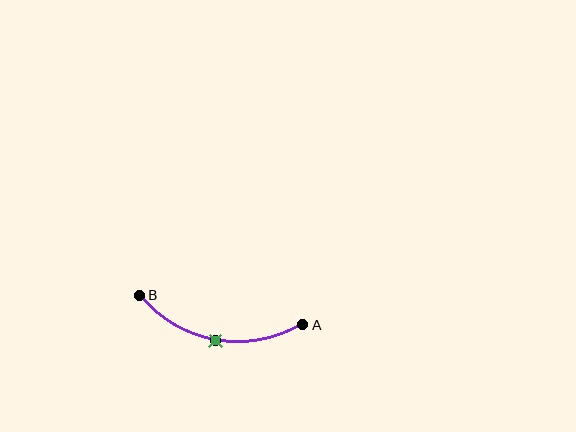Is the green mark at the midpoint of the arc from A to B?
Yes. The green mark lies on the arc at equal arc-length from both A and B — it is the arc midpoint.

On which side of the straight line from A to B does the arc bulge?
The arc bulges below the straight line connecting A and B.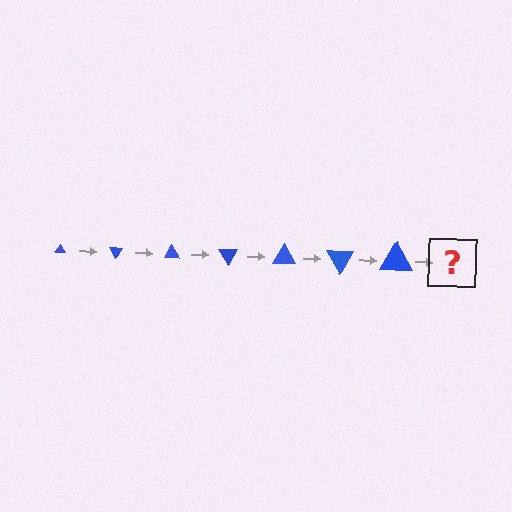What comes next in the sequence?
The next element should be a triangle, larger than the previous one and rotated 420 degrees from the start.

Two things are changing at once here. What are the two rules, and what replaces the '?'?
The two rules are that the triangle grows larger each step and it rotates 60 degrees each step. The '?' should be a triangle, larger than the previous one and rotated 420 degrees from the start.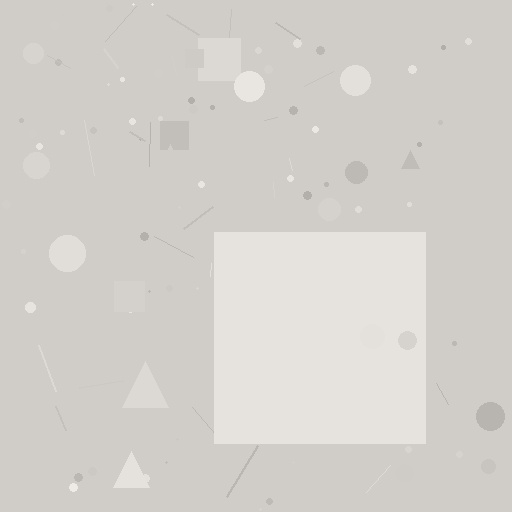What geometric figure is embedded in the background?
A square is embedded in the background.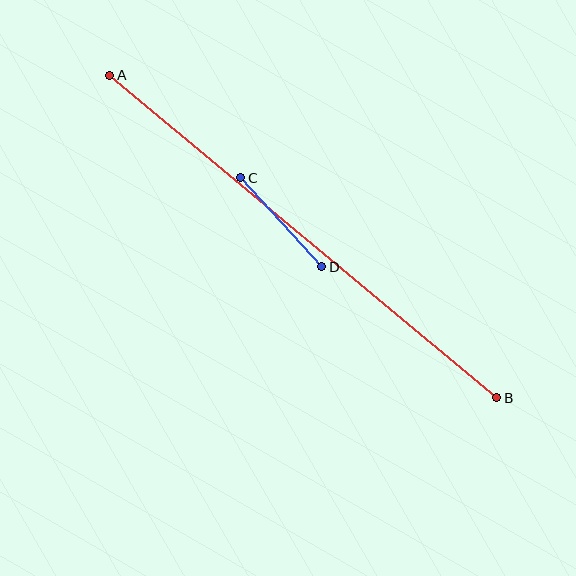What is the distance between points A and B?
The distance is approximately 504 pixels.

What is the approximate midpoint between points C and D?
The midpoint is at approximately (281, 222) pixels.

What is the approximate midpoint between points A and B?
The midpoint is at approximately (303, 237) pixels.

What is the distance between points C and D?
The distance is approximately 120 pixels.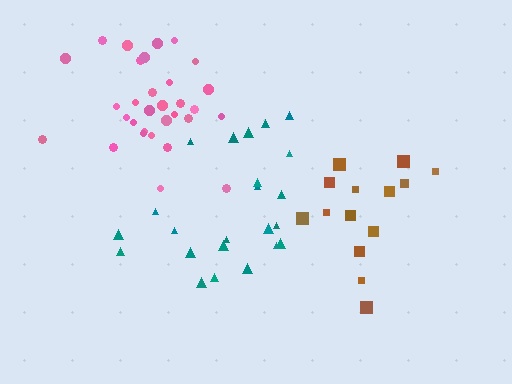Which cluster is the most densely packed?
Teal.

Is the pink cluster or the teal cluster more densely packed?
Teal.